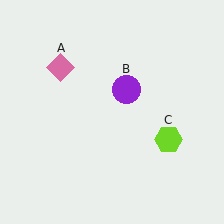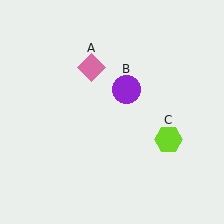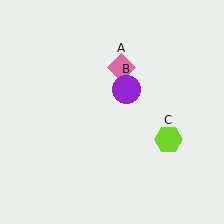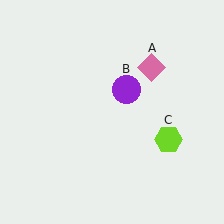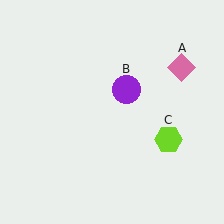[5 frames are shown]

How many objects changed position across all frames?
1 object changed position: pink diamond (object A).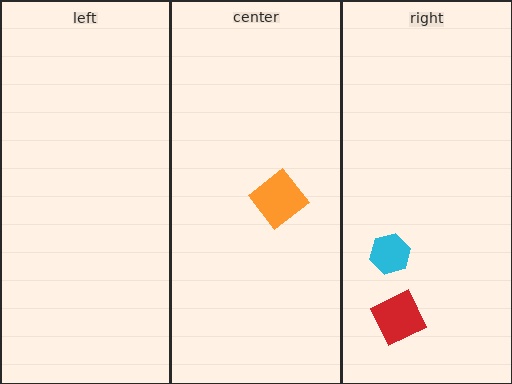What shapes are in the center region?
The orange diamond.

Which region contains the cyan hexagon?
The right region.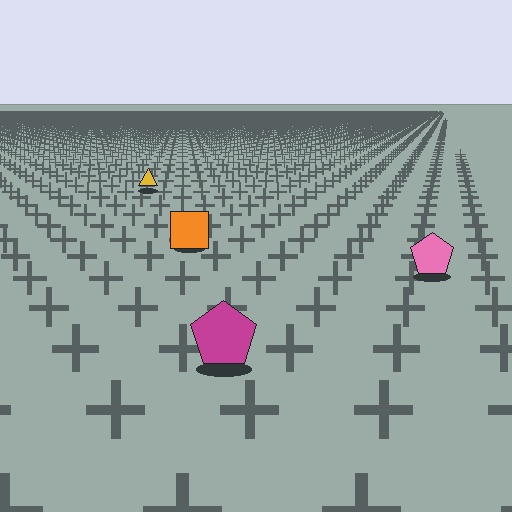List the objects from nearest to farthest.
From nearest to farthest: the magenta pentagon, the pink pentagon, the orange square, the yellow triangle.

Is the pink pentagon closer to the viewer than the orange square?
Yes. The pink pentagon is closer — you can tell from the texture gradient: the ground texture is coarser near it.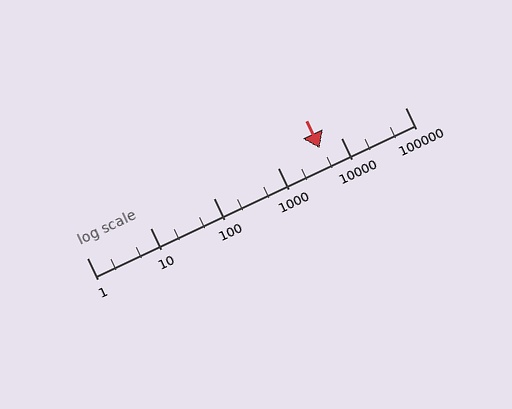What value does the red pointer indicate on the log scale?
The pointer indicates approximately 4600.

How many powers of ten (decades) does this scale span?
The scale spans 5 decades, from 1 to 100000.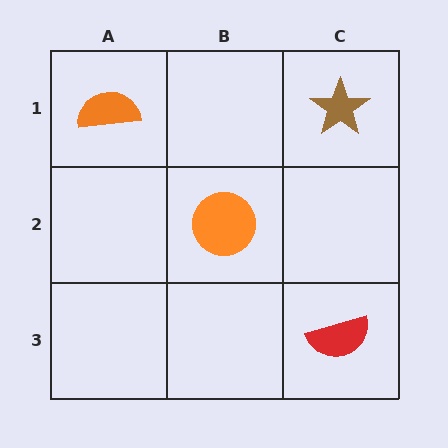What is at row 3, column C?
A red semicircle.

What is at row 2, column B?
An orange circle.